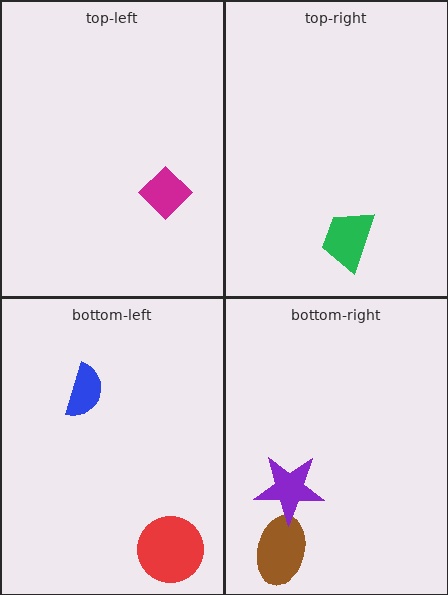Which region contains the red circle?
The bottom-left region.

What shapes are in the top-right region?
The green trapezoid.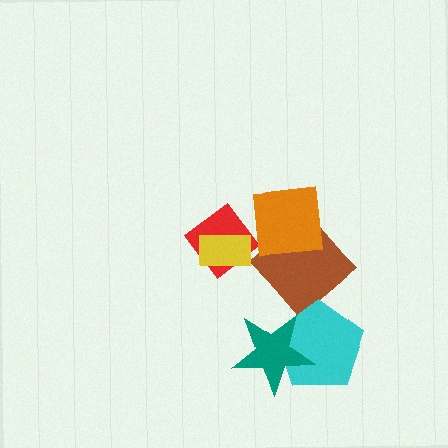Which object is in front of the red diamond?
The yellow rectangle is in front of the red diamond.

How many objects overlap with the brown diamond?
1 object overlaps with the brown diamond.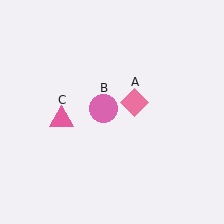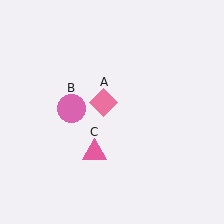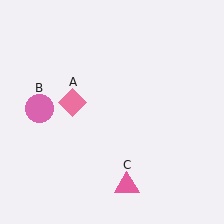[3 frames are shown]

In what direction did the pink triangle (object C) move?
The pink triangle (object C) moved down and to the right.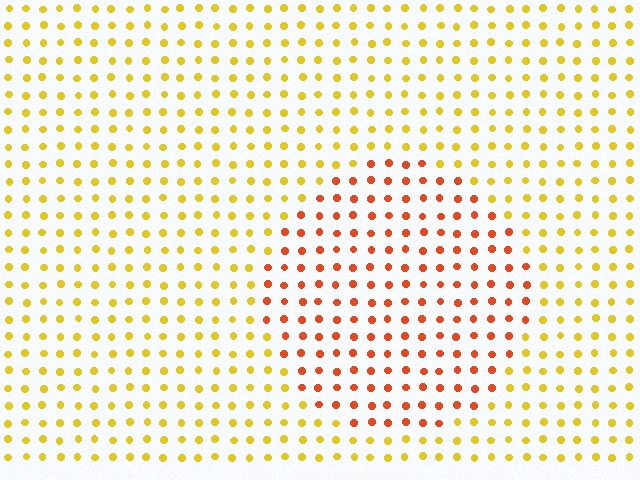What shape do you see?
I see a circle.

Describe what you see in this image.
The image is filled with small yellow elements in a uniform arrangement. A circle-shaped region is visible where the elements are tinted to a slightly different hue, forming a subtle color boundary.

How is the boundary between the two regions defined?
The boundary is defined purely by a slight shift in hue (about 40 degrees). Spacing, size, and orientation are identical on both sides.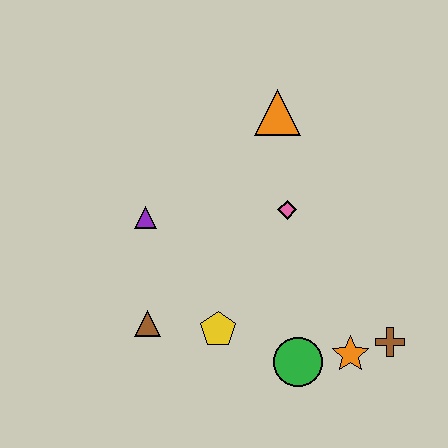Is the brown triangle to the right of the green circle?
No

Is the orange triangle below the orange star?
No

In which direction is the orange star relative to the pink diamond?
The orange star is below the pink diamond.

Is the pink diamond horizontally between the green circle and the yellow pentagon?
Yes